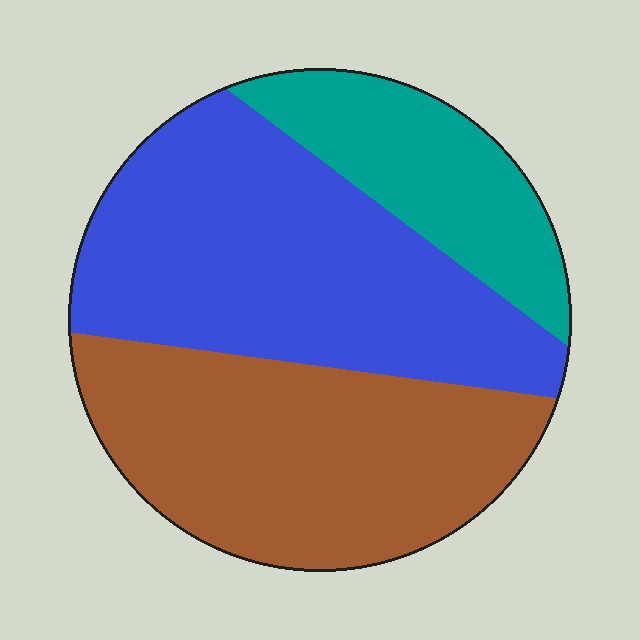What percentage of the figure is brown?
Brown covers about 40% of the figure.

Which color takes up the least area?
Teal, at roughly 20%.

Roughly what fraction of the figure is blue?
Blue covers about 40% of the figure.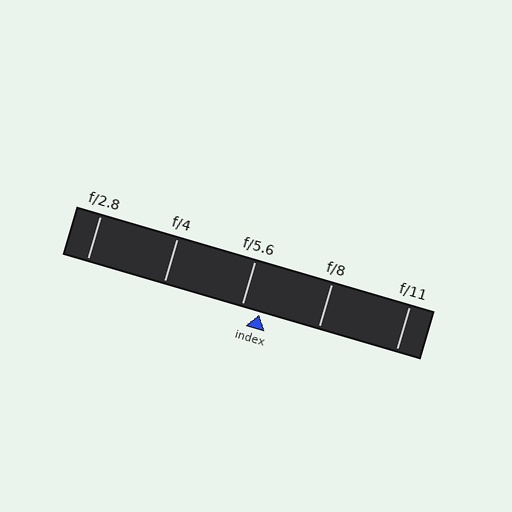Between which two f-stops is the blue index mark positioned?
The index mark is between f/5.6 and f/8.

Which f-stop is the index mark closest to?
The index mark is closest to f/5.6.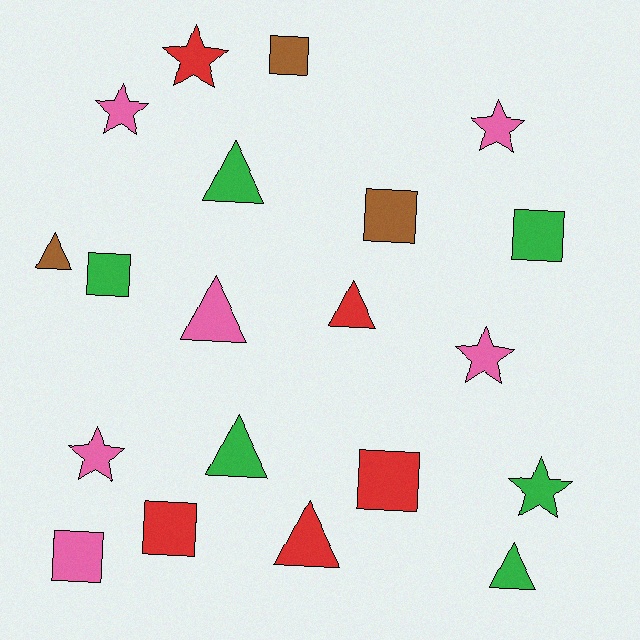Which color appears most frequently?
Green, with 6 objects.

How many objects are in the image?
There are 20 objects.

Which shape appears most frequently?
Triangle, with 7 objects.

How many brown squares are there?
There are 2 brown squares.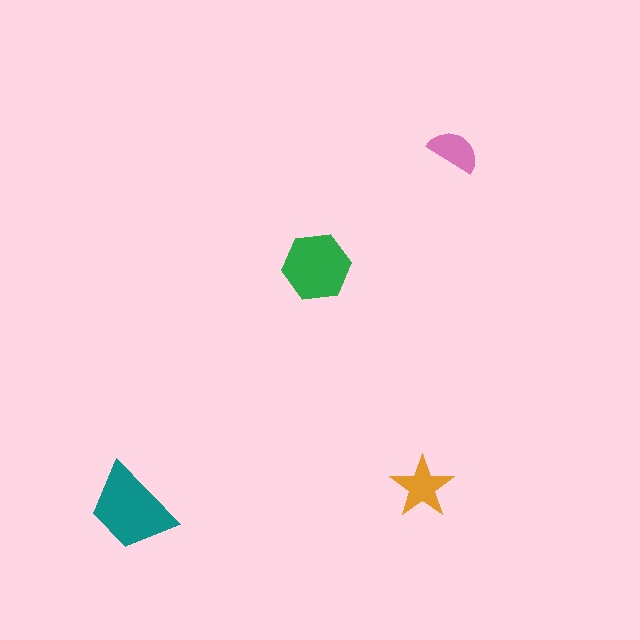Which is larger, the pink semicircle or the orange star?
The orange star.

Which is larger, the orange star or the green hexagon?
The green hexagon.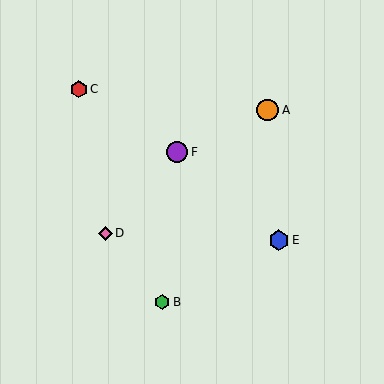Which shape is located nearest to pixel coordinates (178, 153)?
The purple circle (labeled F) at (177, 152) is nearest to that location.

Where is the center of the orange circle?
The center of the orange circle is at (268, 110).